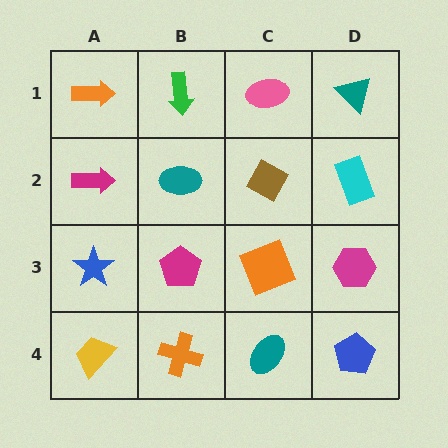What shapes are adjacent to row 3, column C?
A brown diamond (row 2, column C), a teal ellipse (row 4, column C), a magenta pentagon (row 3, column B), a magenta hexagon (row 3, column D).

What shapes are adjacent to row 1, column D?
A cyan rectangle (row 2, column D), a pink ellipse (row 1, column C).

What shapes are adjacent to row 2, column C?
A pink ellipse (row 1, column C), an orange square (row 3, column C), a teal ellipse (row 2, column B), a cyan rectangle (row 2, column D).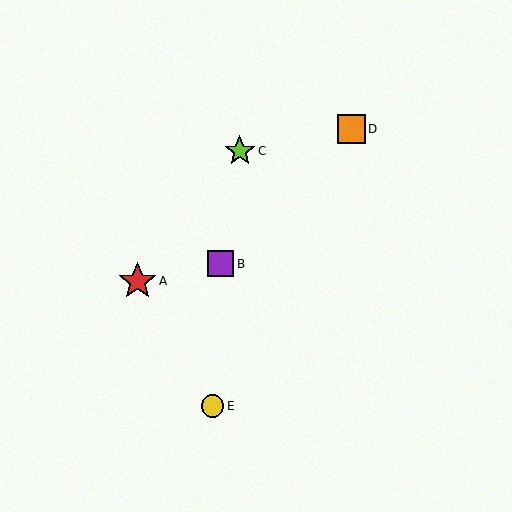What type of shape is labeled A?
Shape A is a red star.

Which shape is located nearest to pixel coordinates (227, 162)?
The lime star (labeled C) at (240, 151) is nearest to that location.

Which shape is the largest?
The red star (labeled A) is the largest.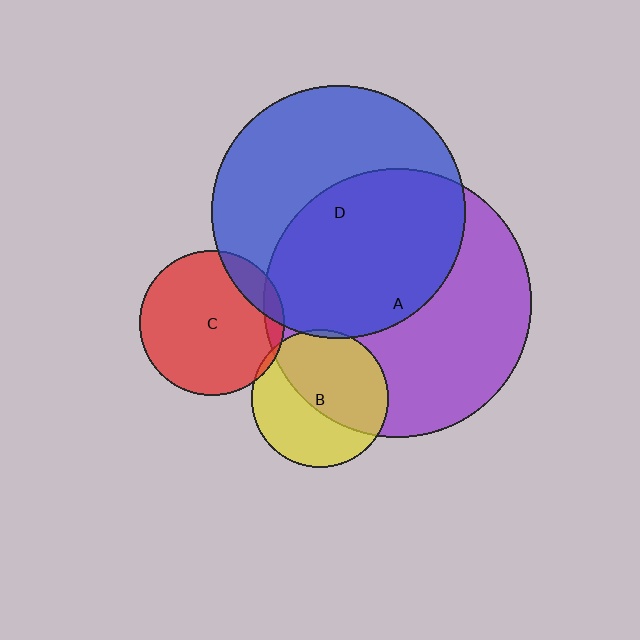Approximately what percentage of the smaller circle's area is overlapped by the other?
Approximately 15%.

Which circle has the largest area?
Circle A (purple).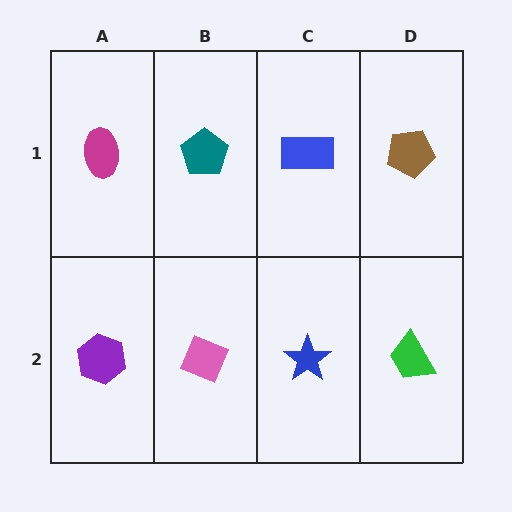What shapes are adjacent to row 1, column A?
A purple hexagon (row 2, column A), a teal pentagon (row 1, column B).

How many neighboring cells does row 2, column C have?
3.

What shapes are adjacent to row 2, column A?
A magenta ellipse (row 1, column A), a pink diamond (row 2, column B).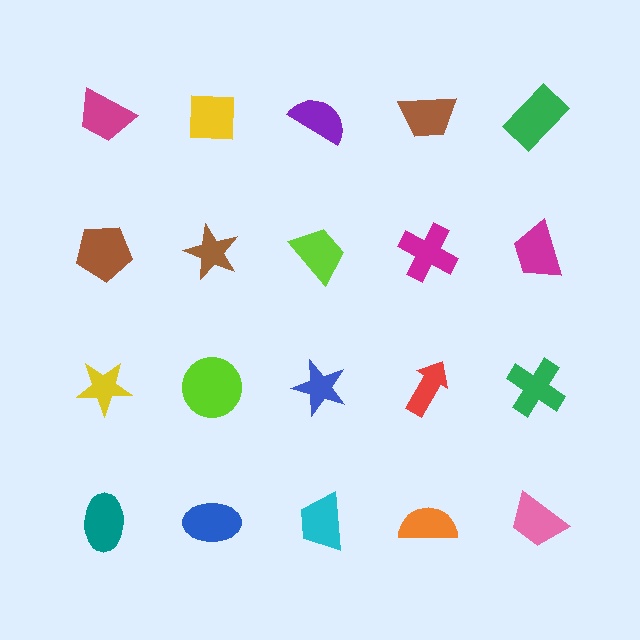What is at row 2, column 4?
A magenta cross.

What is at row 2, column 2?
A brown star.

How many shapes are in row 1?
5 shapes.